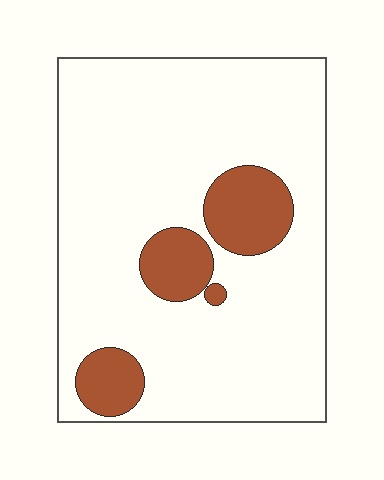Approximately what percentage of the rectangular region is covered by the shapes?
Approximately 15%.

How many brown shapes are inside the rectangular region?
4.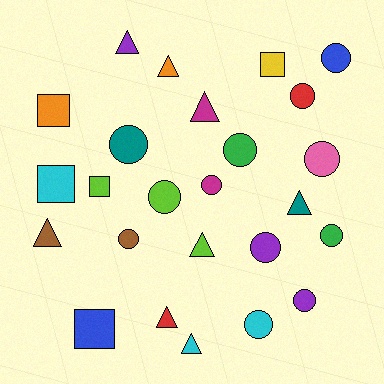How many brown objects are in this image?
There are 2 brown objects.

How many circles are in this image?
There are 12 circles.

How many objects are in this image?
There are 25 objects.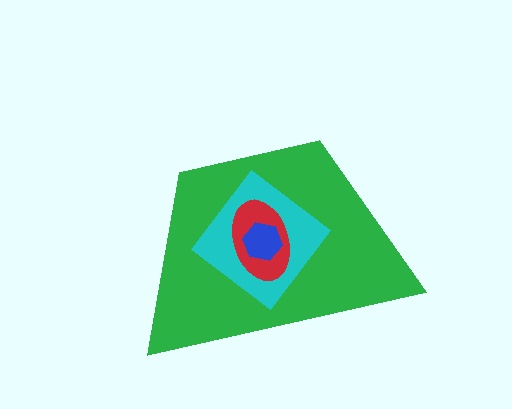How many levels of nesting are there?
4.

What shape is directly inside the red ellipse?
The blue hexagon.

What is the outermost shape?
The green trapezoid.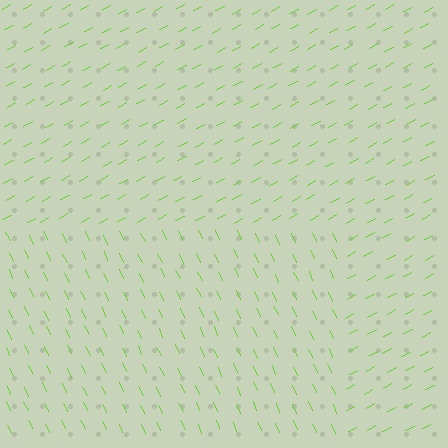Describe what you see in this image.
The image is filled with small lime line segments. A rectangle region in the image has lines oriented differently from the surrounding lines, creating a visible texture boundary.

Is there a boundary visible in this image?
Yes, there is a texture boundary formed by a change in line orientation.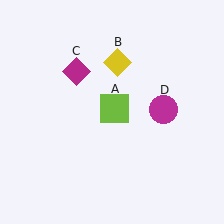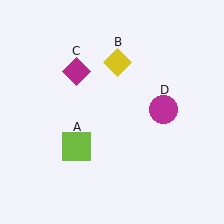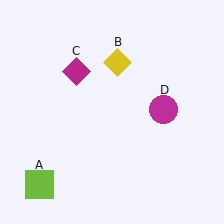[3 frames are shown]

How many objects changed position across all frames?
1 object changed position: lime square (object A).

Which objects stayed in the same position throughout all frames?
Yellow diamond (object B) and magenta diamond (object C) and magenta circle (object D) remained stationary.